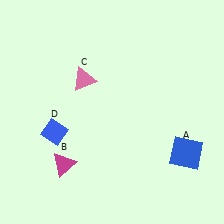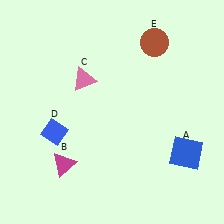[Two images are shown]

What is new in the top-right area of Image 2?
A brown circle (E) was added in the top-right area of Image 2.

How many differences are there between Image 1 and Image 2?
There is 1 difference between the two images.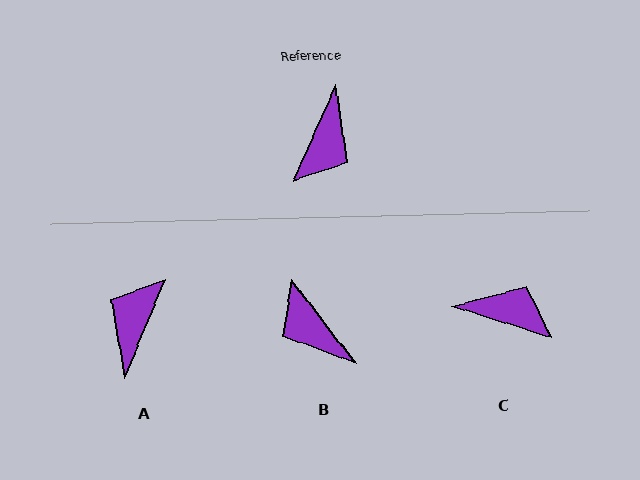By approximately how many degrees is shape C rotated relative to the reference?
Approximately 97 degrees counter-clockwise.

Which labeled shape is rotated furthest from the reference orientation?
A, about 179 degrees away.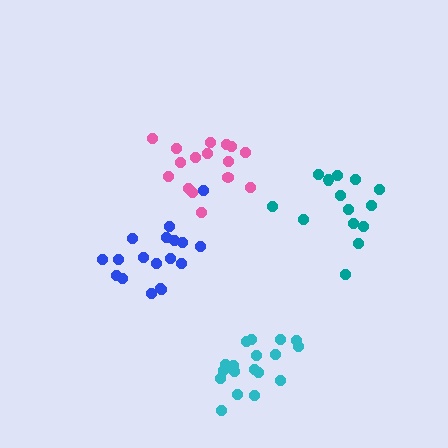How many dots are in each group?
Group 1: 16 dots, Group 2: 14 dots, Group 3: 18 dots, Group 4: 18 dots (66 total).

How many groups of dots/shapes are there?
There are 4 groups.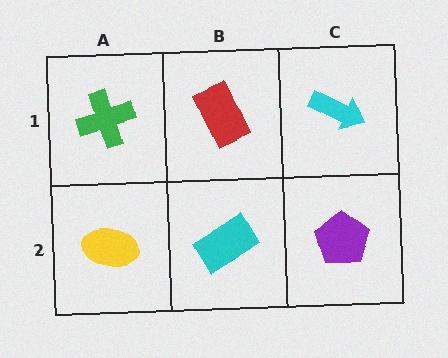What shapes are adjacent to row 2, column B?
A red rectangle (row 1, column B), a yellow ellipse (row 2, column A), a purple pentagon (row 2, column C).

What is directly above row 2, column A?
A green cross.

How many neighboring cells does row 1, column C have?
2.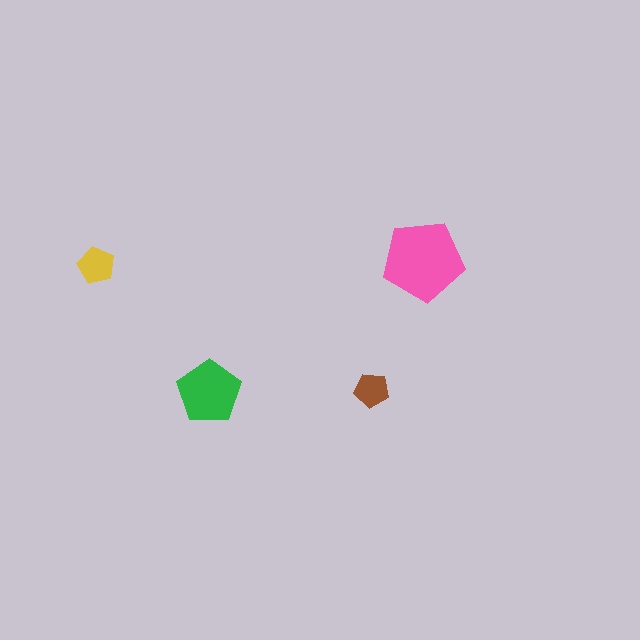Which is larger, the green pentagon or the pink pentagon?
The pink one.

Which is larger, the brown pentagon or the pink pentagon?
The pink one.